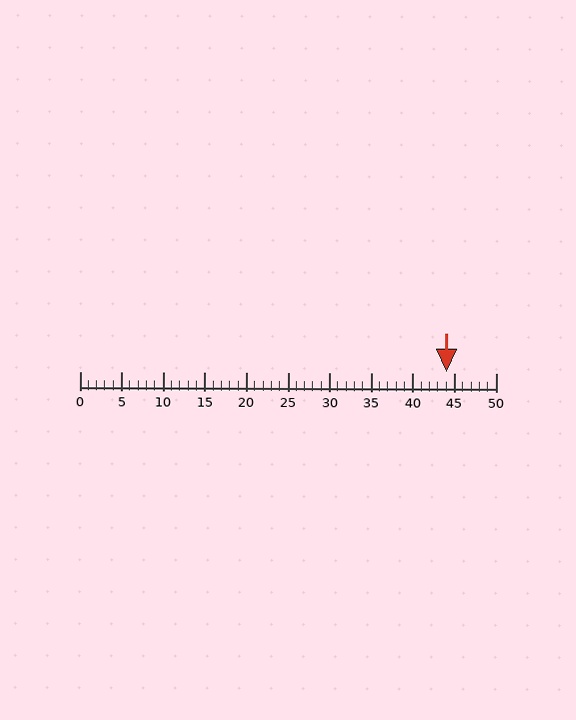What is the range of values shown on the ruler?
The ruler shows values from 0 to 50.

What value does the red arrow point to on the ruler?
The red arrow points to approximately 44.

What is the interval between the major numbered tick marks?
The major tick marks are spaced 5 units apart.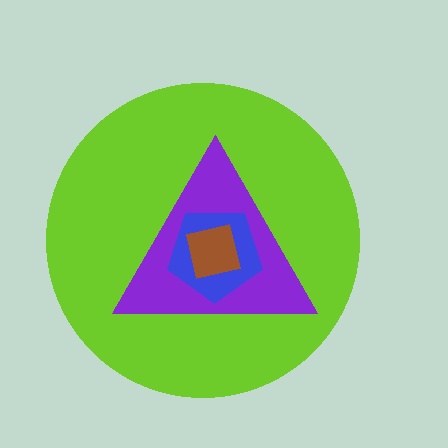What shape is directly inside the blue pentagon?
The brown square.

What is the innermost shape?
The brown square.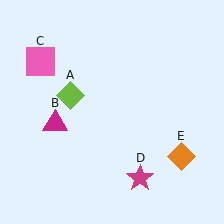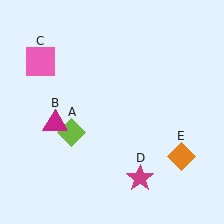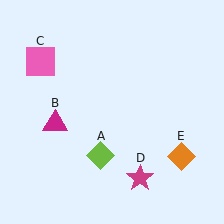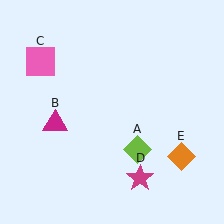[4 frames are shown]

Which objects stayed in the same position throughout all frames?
Magenta triangle (object B) and pink square (object C) and magenta star (object D) and orange diamond (object E) remained stationary.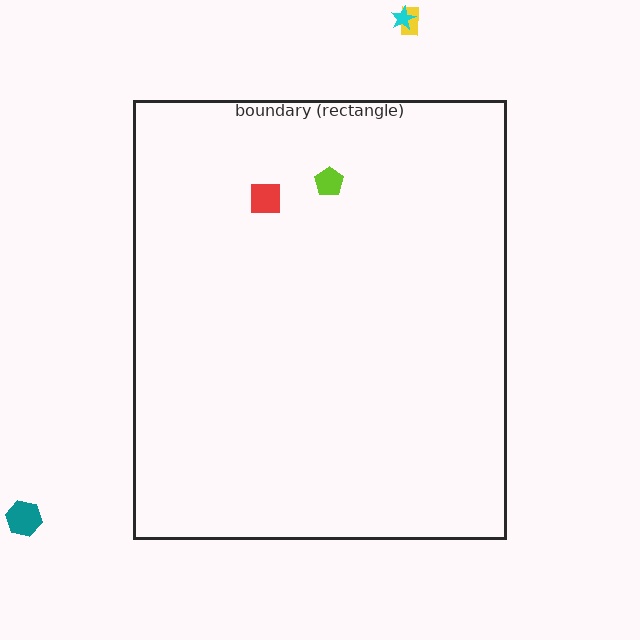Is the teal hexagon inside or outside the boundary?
Outside.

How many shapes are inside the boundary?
2 inside, 3 outside.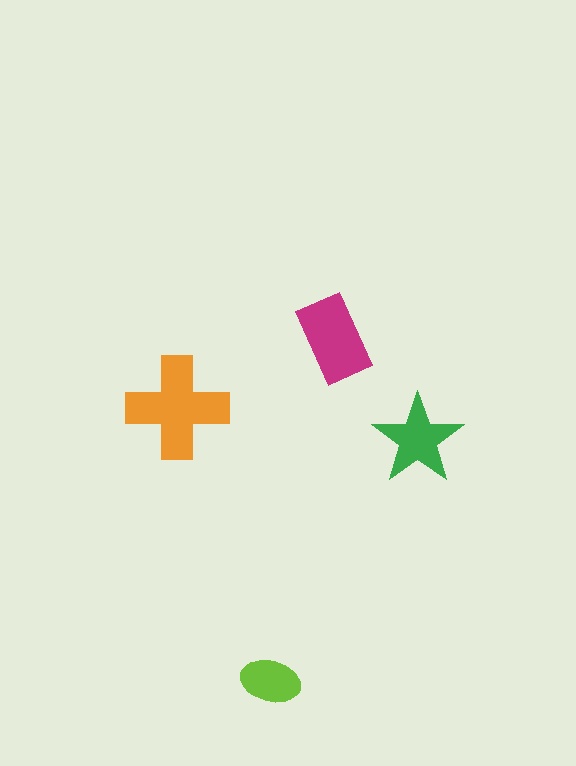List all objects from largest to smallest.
The orange cross, the magenta rectangle, the green star, the lime ellipse.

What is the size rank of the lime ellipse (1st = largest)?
4th.